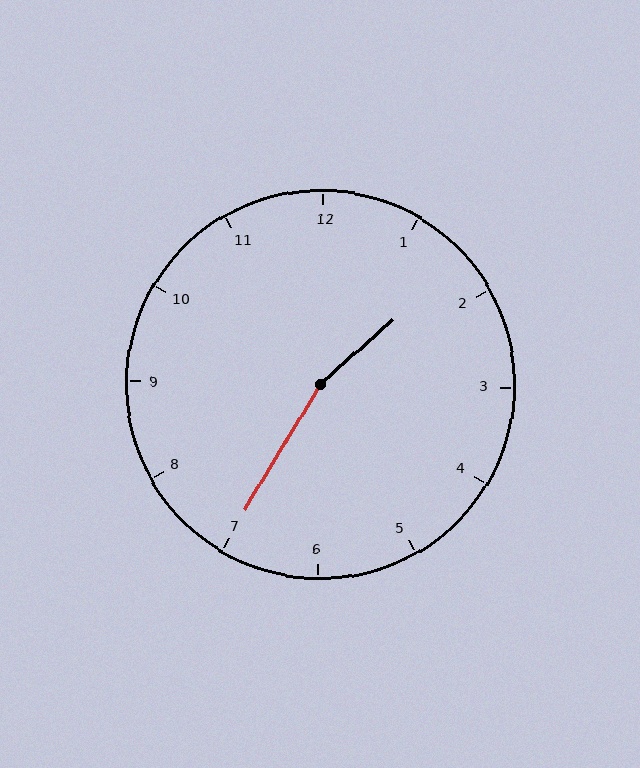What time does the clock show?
1:35.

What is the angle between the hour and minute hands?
Approximately 162 degrees.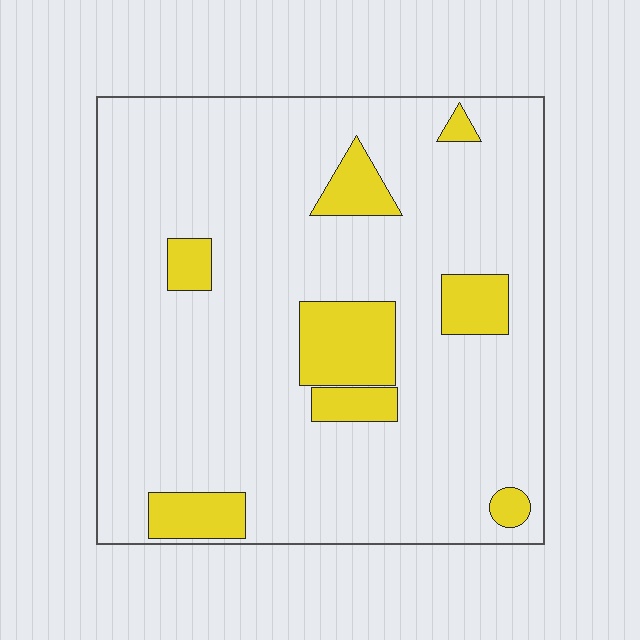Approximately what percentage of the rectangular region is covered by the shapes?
Approximately 15%.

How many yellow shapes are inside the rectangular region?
8.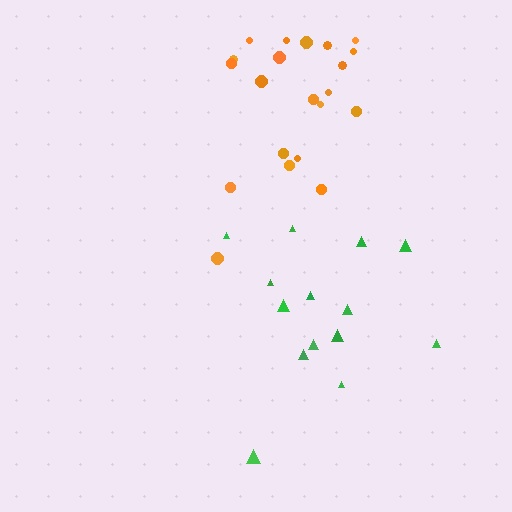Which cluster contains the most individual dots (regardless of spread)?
Orange (21).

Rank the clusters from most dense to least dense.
orange, green.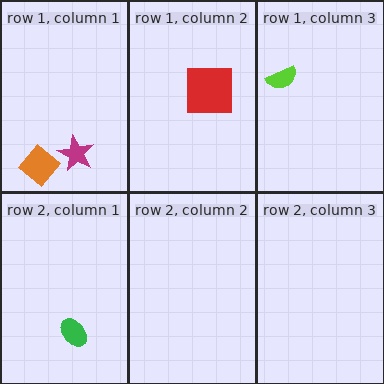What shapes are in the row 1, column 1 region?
The orange diamond, the magenta star.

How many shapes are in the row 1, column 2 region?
1.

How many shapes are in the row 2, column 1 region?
1.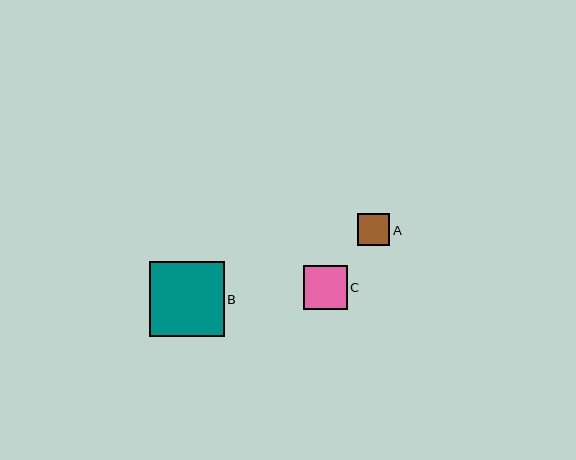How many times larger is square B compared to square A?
Square B is approximately 2.3 times the size of square A.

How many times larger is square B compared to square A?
Square B is approximately 2.3 times the size of square A.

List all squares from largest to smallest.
From largest to smallest: B, C, A.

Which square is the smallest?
Square A is the smallest with a size of approximately 32 pixels.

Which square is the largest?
Square B is the largest with a size of approximately 75 pixels.